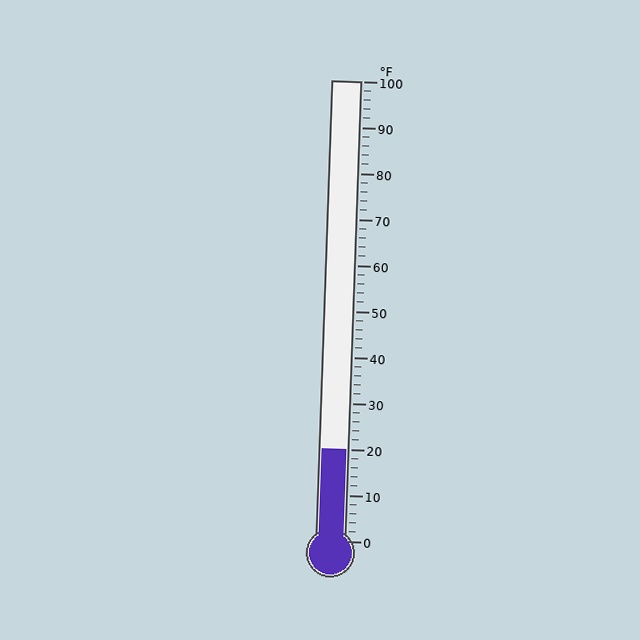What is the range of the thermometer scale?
The thermometer scale ranges from 0°F to 100°F.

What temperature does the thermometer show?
The thermometer shows approximately 20°F.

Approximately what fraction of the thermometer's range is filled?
The thermometer is filled to approximately 20% of its range.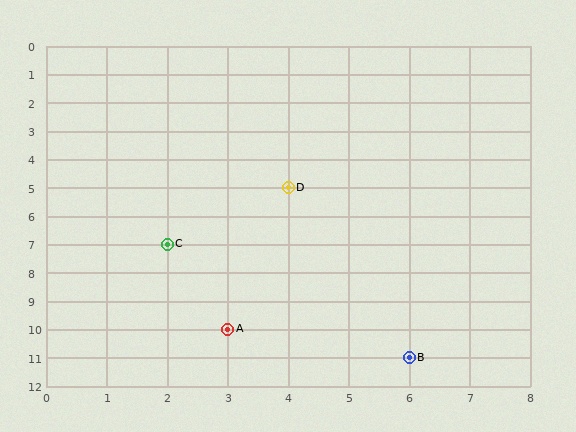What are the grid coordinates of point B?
Point B is at grid coordinates (6, 11).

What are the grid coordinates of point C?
Point C is at grid coordinates (2, 7).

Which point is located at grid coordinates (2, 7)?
Point C is at (2, 7).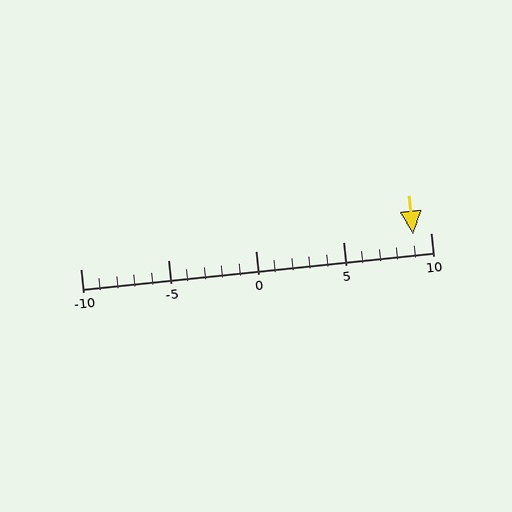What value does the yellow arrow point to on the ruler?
The yellow arrow points to approximately 9.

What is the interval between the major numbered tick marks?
The major tick marks are spaced 5 units apart.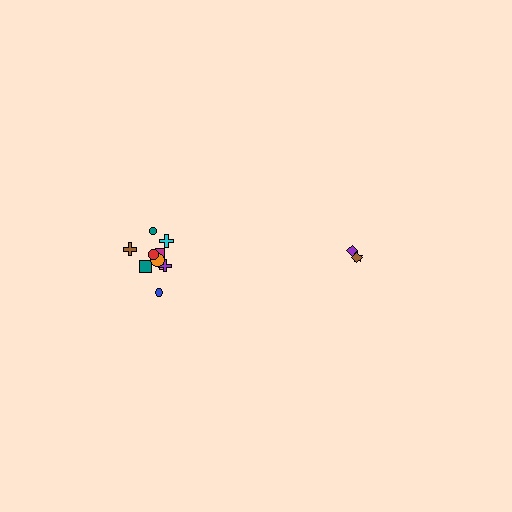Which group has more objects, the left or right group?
The left group.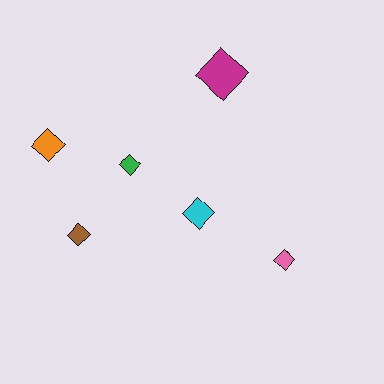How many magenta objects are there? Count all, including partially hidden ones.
There is 1 magenta object.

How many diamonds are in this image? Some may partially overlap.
There are 6 diamonds.